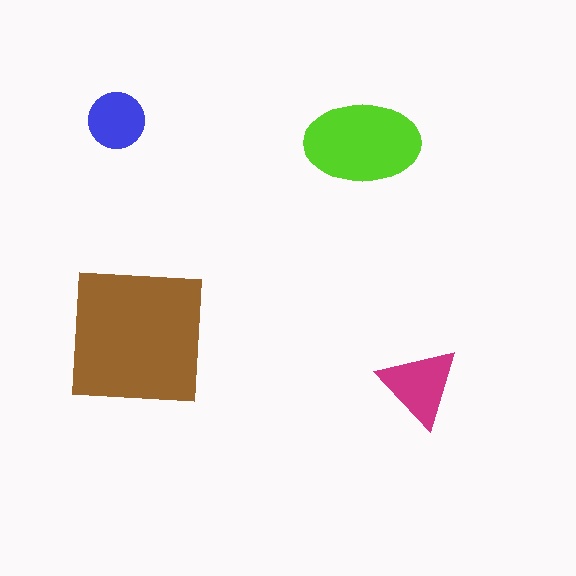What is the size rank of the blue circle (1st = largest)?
4th.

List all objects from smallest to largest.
The blue circle, the magenta triangle, the lime ellipse, the brown square.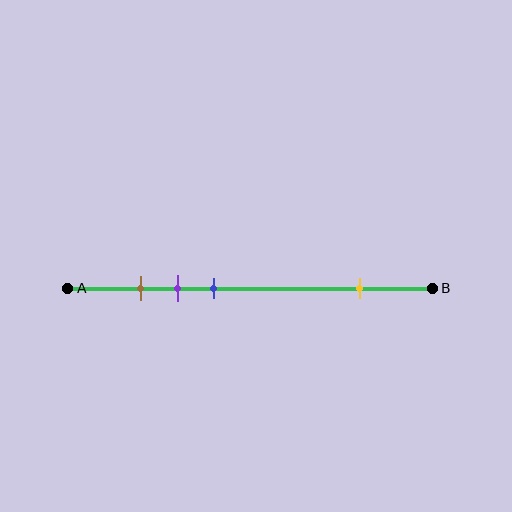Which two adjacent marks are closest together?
The brown and purple marks are the closest adjacent pair.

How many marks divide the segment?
There are 4 marks dividing the segment.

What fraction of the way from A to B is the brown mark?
The brown mark is approximately 20% (0.2) of the way from A to B.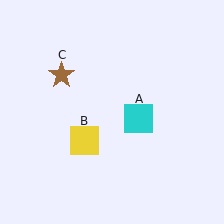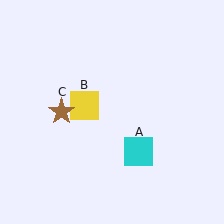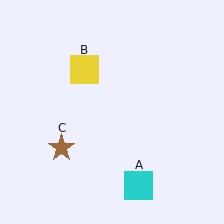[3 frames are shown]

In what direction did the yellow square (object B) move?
The yellow square (object B) moved up.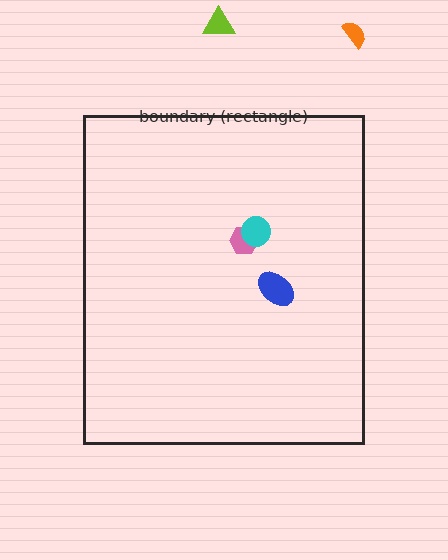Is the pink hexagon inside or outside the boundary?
Inside.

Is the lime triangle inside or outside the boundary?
Outside.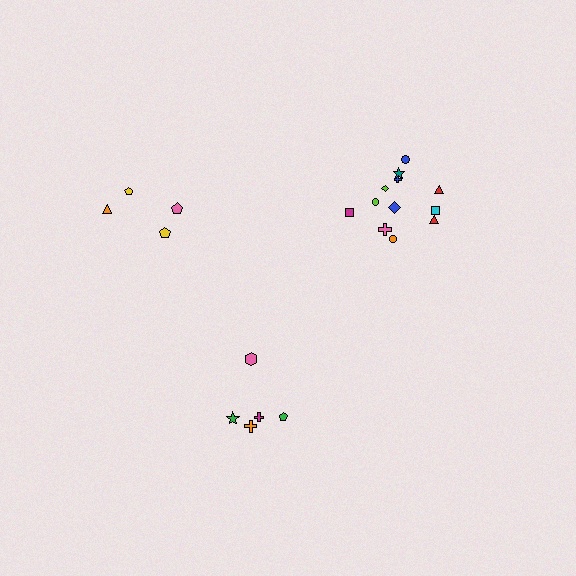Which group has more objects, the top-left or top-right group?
The top-right group.